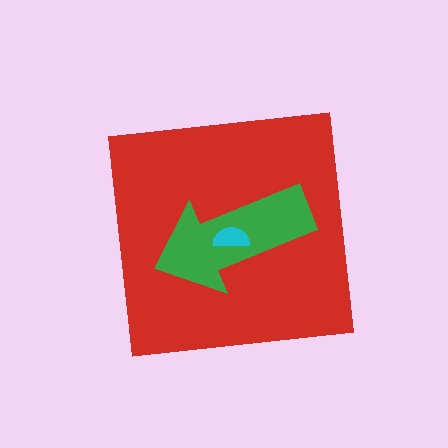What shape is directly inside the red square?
The green arrow.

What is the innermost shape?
The cyan semicircle.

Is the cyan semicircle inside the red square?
Yes.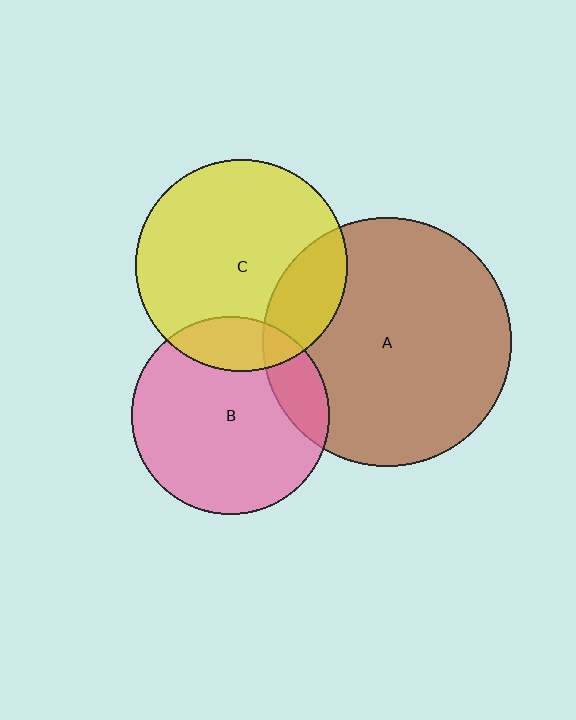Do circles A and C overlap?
Yes.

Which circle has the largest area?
Circle A (brown).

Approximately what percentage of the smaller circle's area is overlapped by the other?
Approximately 20%.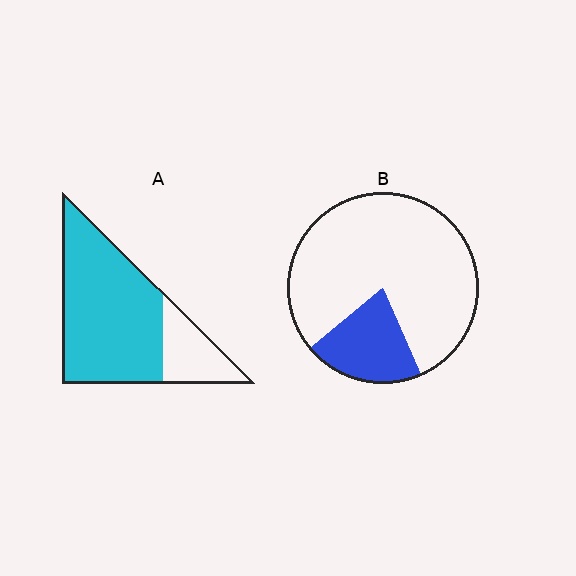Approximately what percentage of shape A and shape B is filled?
A is approximately 75% and B is approximately 20%.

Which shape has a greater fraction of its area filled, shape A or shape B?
Shape A.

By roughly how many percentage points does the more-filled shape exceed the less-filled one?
By roughly 55 percentage points (A over B).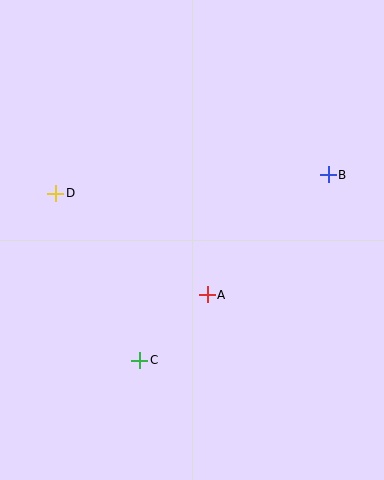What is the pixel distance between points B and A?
The distance between B and A is 171 pixels.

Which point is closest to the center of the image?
Point A at (207, 295) is closest to the center.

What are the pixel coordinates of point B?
Point B is at (328, 175).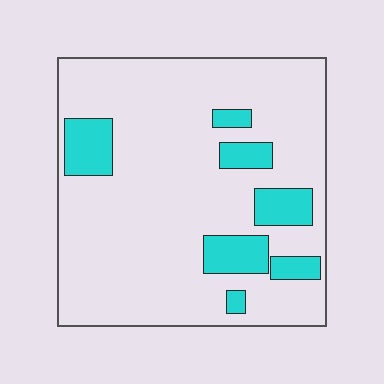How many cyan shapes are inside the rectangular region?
7.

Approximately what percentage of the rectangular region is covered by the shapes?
Approximately 15%.